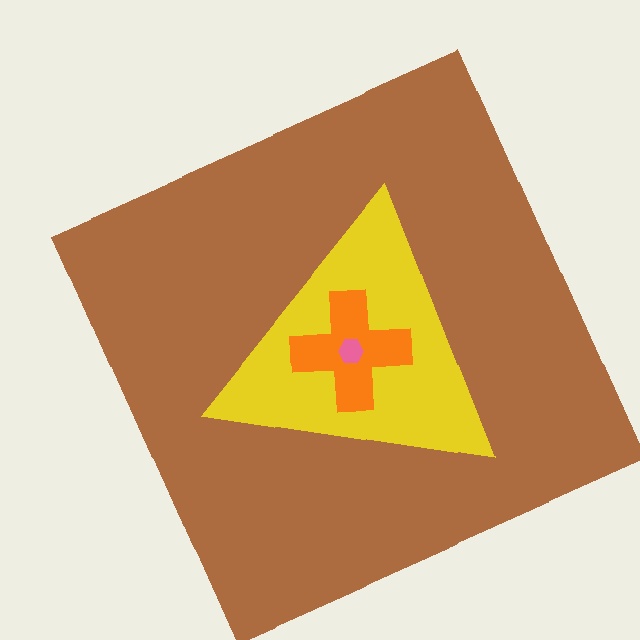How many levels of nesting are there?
4.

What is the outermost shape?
The brown square.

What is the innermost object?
The pink hexagon.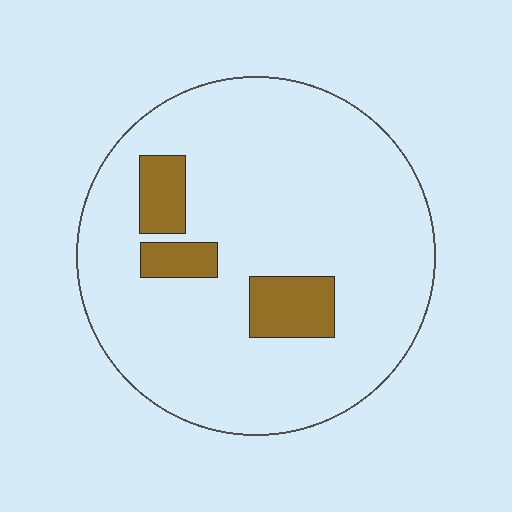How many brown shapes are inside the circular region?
3.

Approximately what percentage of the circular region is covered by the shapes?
Approximately 10%.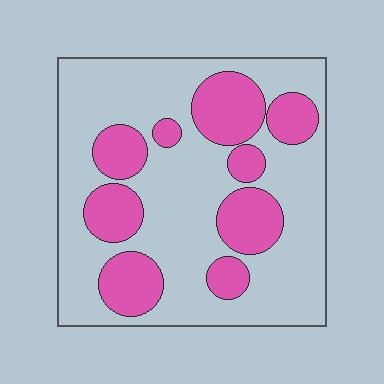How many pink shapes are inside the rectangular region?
9.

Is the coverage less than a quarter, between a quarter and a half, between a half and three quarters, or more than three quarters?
Between a quarter and a half.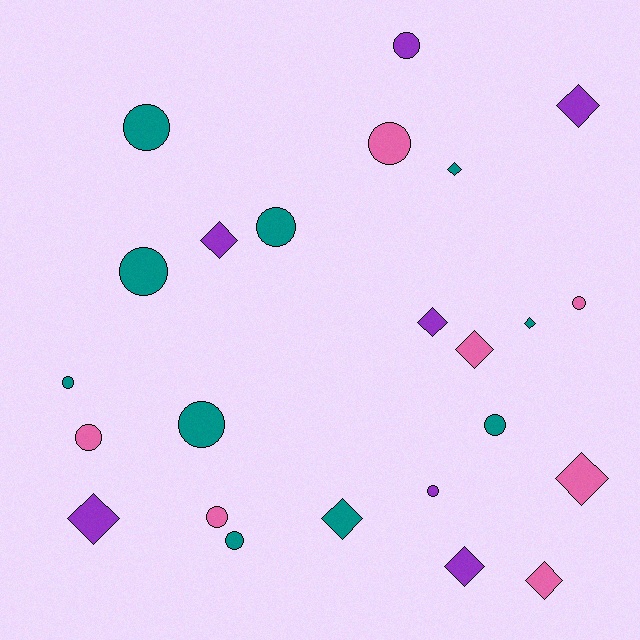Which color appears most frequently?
Teal, with 10 objects.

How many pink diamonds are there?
There are 3 pink diamonds.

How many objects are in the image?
There are 24 objects.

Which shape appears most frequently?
Circle, with 13 objects.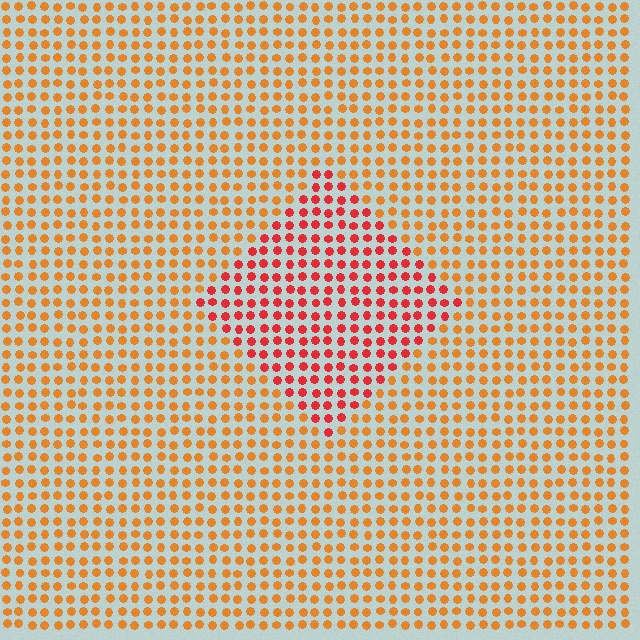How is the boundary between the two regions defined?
The boundary is defined purely by a slight shift in hue (about 33 degrees). Spacing, size, and orientation are identical on both sides.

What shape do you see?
I see a diamond.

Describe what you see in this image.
The image is filled with small orange elements in a uniform arrangement. A diamond-shaped region is visible where the elements are tinted to a slightly different hue, forming a subtle color boundary.